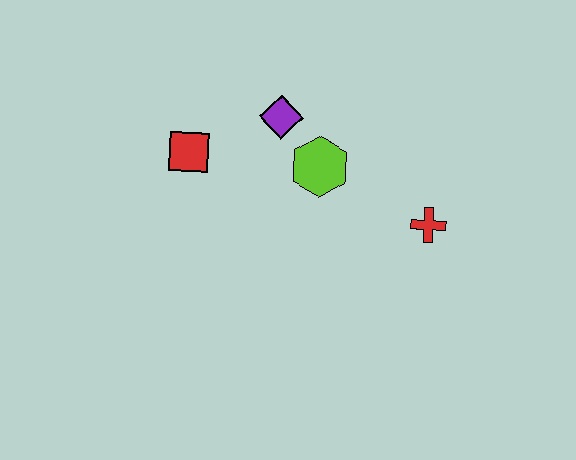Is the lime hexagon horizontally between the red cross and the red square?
Yes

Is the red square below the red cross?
No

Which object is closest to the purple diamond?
The lime hexagon is closest to the purple diamond.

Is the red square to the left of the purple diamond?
Yes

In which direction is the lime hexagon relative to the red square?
The lime hexagon is to the right of the red square.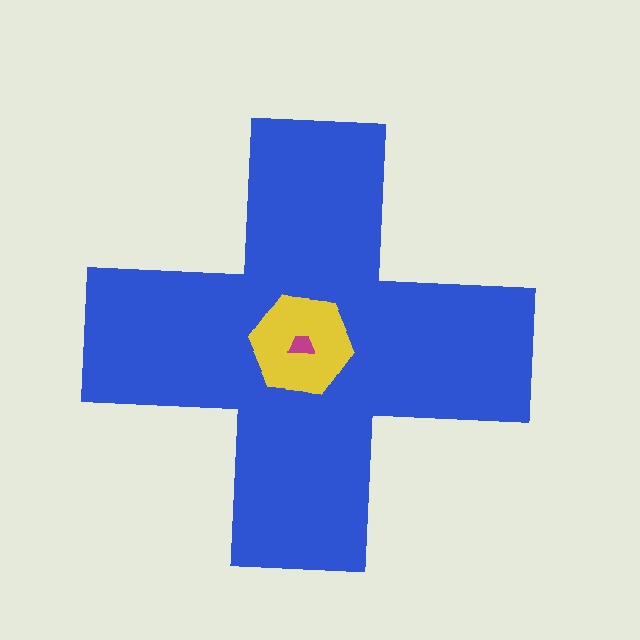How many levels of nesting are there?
3.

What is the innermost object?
The magenta trapezoid.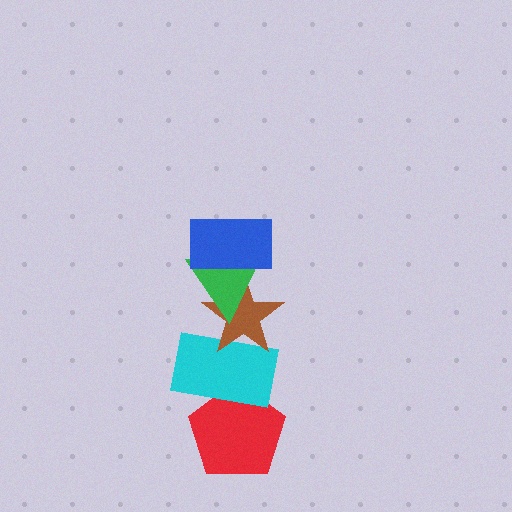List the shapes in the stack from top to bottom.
From top to bottom: the blue rectangle, the green triangle, the brown star, the cyan rectangle, the red pentagon.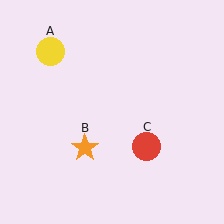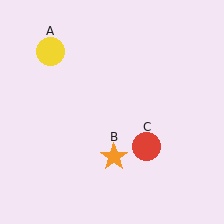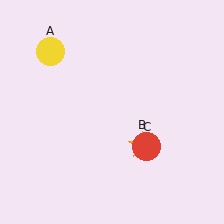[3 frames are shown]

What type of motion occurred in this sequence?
The orange star (object B) rotated counterclockwise around the center of the scene.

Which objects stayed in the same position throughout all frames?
Yellow circle (object A) and red circle (object C) remained stationary.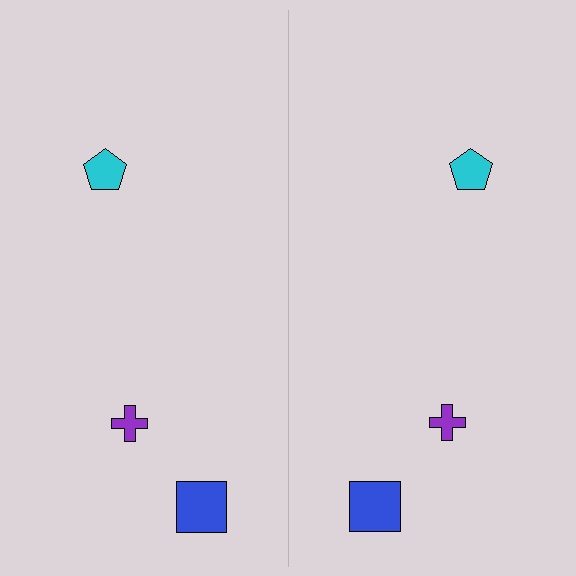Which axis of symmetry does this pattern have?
The pattern has a vertical axis of symmetry running through the center of the image.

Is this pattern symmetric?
Yes, this pattern has bilateral (reflection) symmetry.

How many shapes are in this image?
There are 6 shapes in this image.